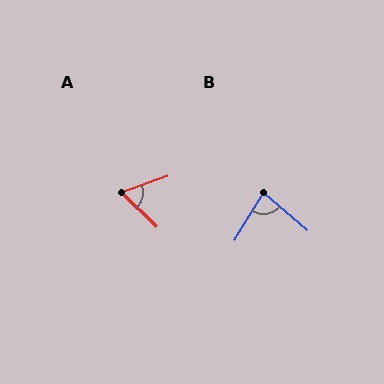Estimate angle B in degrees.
Approximately 81 degrees.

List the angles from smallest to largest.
A (64°), B (81°).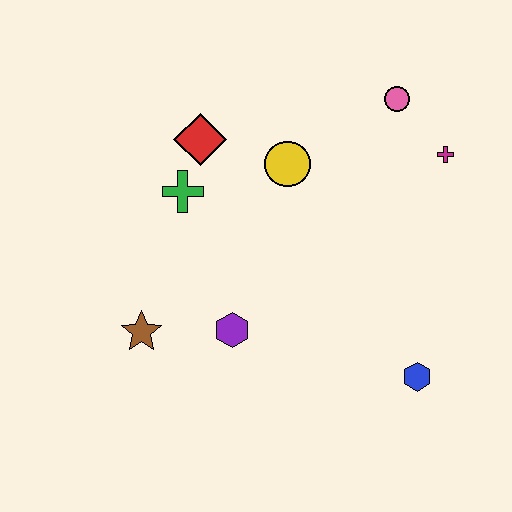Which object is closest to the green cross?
The red diamond is closest to the green cross.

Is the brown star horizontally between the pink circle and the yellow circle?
No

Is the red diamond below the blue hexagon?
No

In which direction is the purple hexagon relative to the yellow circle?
The purple hexagon is below the yellow circle.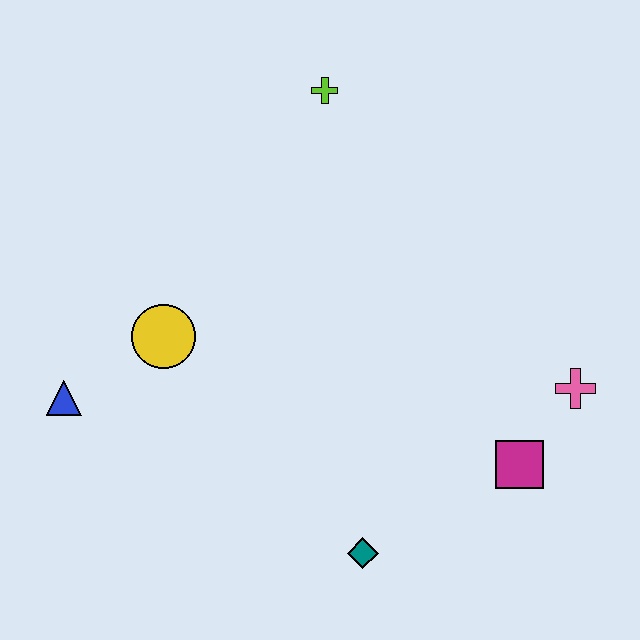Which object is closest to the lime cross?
The yellow circle is closest to the lime cross.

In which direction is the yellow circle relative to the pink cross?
The yellow circle is to the left of the pink cross.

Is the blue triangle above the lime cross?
No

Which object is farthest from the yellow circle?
The pink cross is farthest from the yellow circle.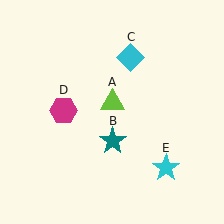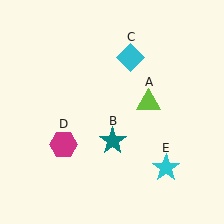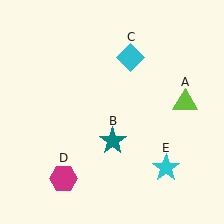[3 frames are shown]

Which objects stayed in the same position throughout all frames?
Teal star (object B) and cyan diamond (object C) and cyan star (object E) remained stationary.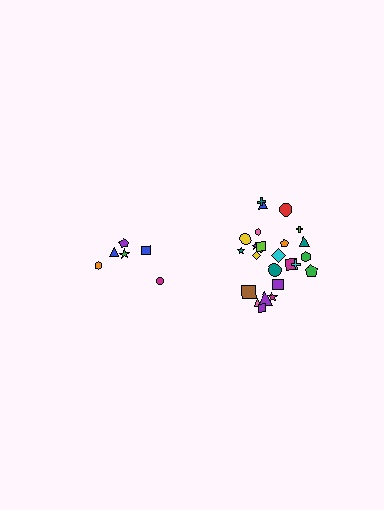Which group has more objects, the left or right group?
The right group.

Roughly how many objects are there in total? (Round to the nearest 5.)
Roughly 30 objects in total.